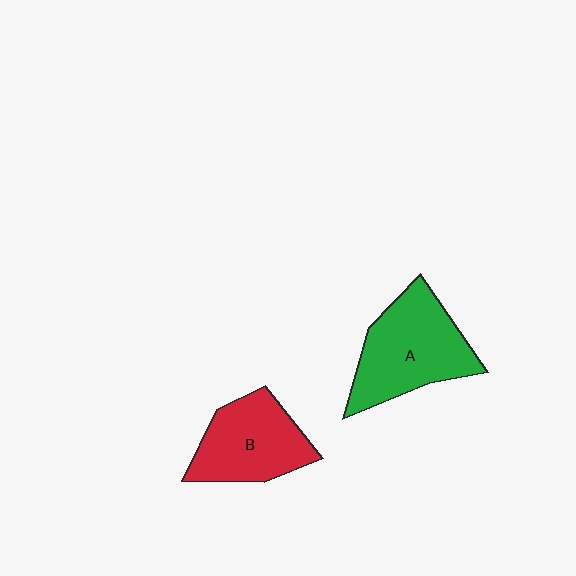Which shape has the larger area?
Shape A (green).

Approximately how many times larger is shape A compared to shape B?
Approximately 1.2 times.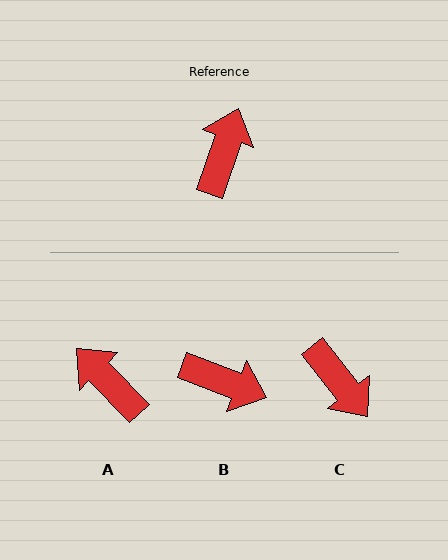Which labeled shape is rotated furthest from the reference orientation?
C, about 123 degrees away.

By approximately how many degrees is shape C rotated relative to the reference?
Approximately 123 degrees clockwise.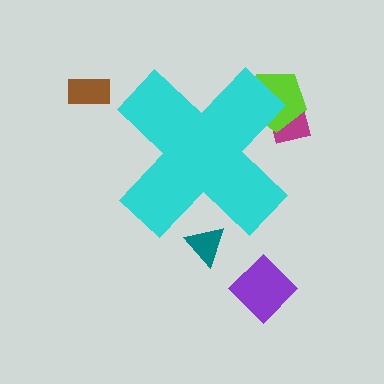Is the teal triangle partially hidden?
Yes, the teal triangle is partially hidden behind the cyan cross.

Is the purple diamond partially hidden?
No, the purple diamond is fully visible.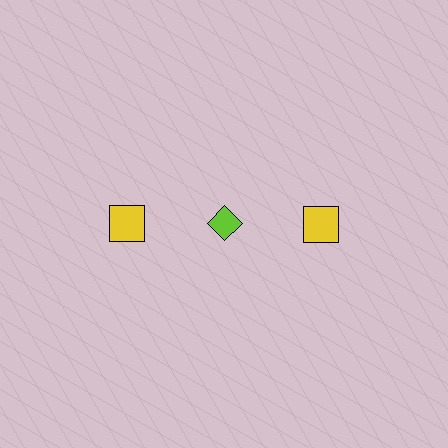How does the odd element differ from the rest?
It differs in both color (lime instead of yellow) and shape (diamond instead of square).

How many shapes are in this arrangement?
There are 3 shapes arranged in a grid pattern.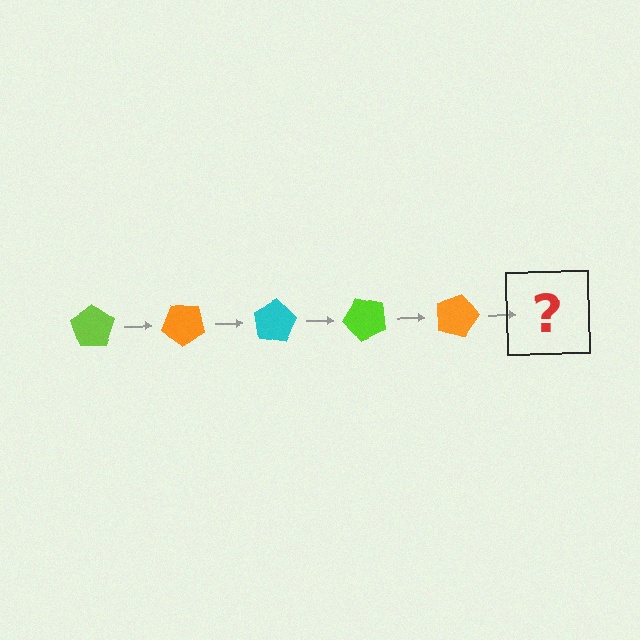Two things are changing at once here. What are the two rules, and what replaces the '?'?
The two rules are that it rotates 40 degrees each step and the color cycles through lime, orange, and cyan. The '?' should be a cyan pentagon, rotated 200 degrees from the start.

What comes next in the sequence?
The next element should be a cyan pentagon, rotated 200 degrees from the start.